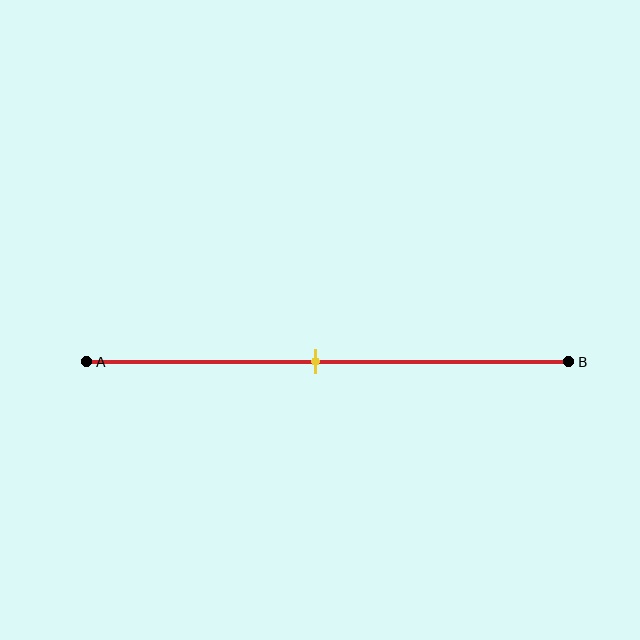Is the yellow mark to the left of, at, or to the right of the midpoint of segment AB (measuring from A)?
The yellow mark is approximately at the midpoint of segment AB.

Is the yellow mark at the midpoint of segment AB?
Yes, the mark is approximately at the midpoint.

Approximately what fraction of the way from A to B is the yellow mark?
The yellow mark is approximately 45% of the way from A to B.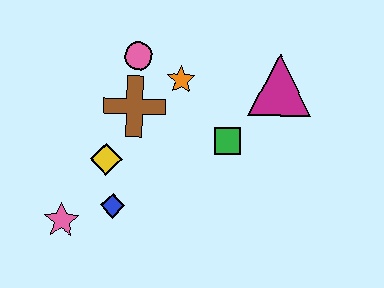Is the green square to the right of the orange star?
Yes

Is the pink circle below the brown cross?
No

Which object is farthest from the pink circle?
The pink star is farthest from the pink circle.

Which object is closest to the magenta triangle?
The green square is closest to the magenta triangle.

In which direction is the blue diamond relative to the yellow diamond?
The blue diamond is below the yellow diamond.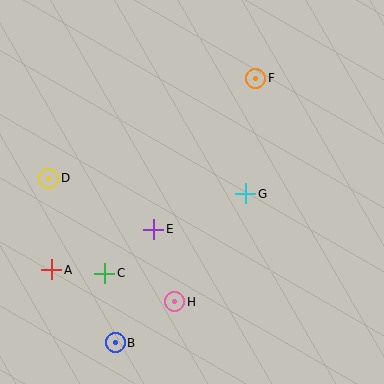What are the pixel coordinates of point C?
Point C is at (105, 273).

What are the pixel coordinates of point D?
Point D is at (49, 178).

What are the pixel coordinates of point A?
Point A is at (52, 270).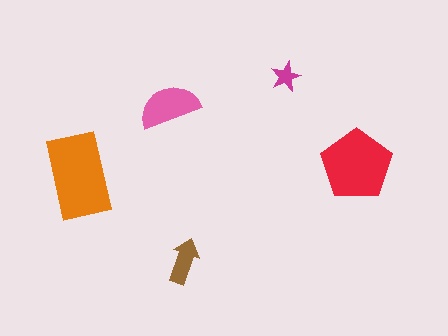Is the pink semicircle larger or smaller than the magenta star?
Larger.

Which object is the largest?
The orange rectangle.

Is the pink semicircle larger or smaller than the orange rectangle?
Smaller.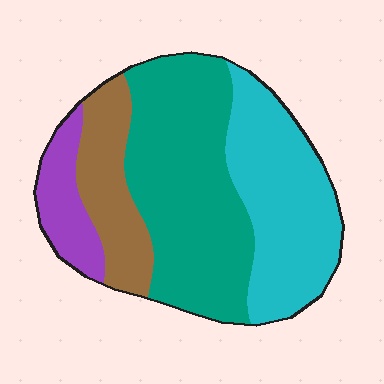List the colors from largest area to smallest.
From largest to smallest: teal, cyan, brown, purple.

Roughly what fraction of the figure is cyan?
Cyan takes up about one third (1/3) of the figure.